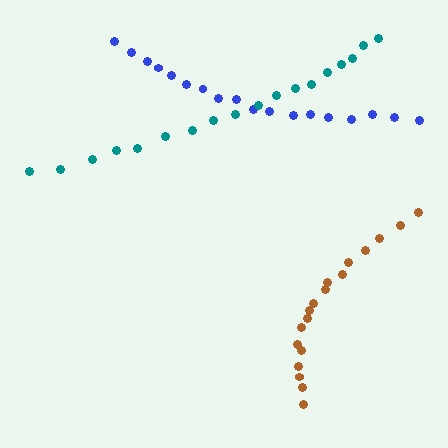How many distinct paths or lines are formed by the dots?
There are 3 distinct paths.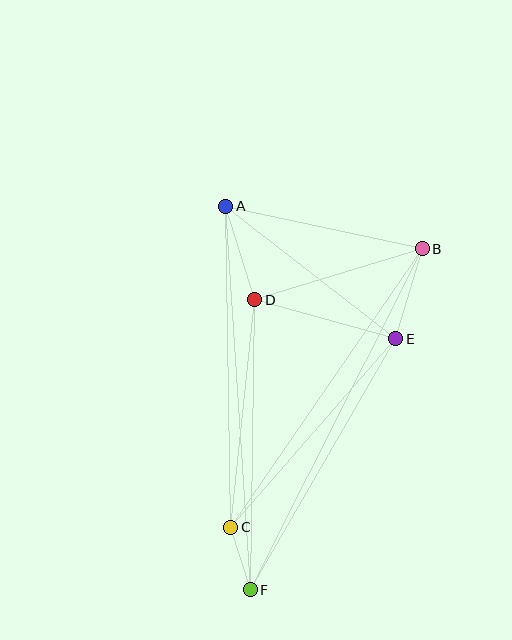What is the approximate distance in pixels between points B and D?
The distance between B and D is approximately 175 pixels.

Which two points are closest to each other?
Points C and F are closest to each other.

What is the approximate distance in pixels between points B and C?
The distance between B and C is approximately 338 pixels.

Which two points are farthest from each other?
Points A and F are farthest from each other.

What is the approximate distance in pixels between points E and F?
The distance between E and F is approximately 290 pixels.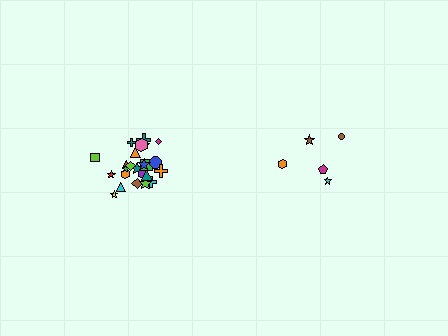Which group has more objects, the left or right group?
The left group.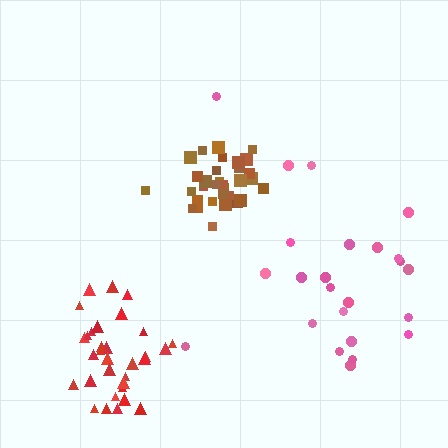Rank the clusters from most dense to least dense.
brown, red, pink.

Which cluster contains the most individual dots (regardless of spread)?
Red (33).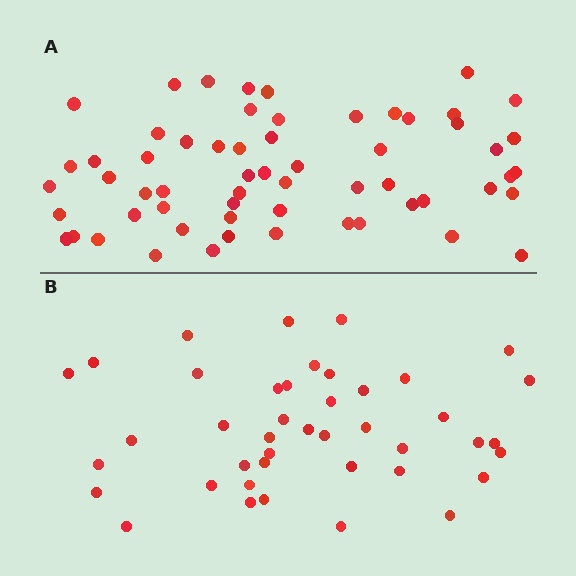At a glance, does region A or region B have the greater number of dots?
Region A (the top region) has more dots.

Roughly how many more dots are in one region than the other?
Region A has approximately 20 more dots than region B.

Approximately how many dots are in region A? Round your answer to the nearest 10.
About 60 dots.